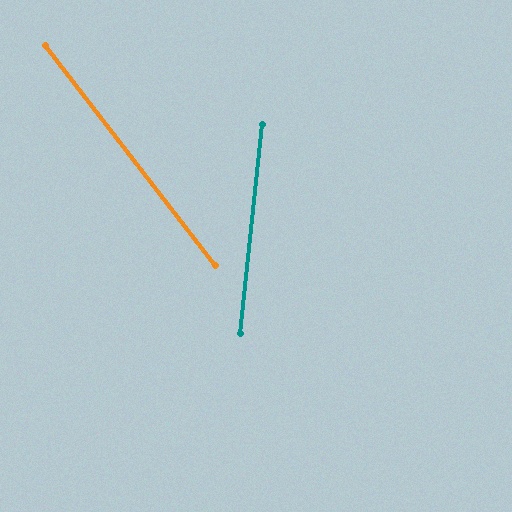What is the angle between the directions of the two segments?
Approximately 44 degrees.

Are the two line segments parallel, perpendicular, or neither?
Neither parallel nor perpendicular — they differ by about 44°.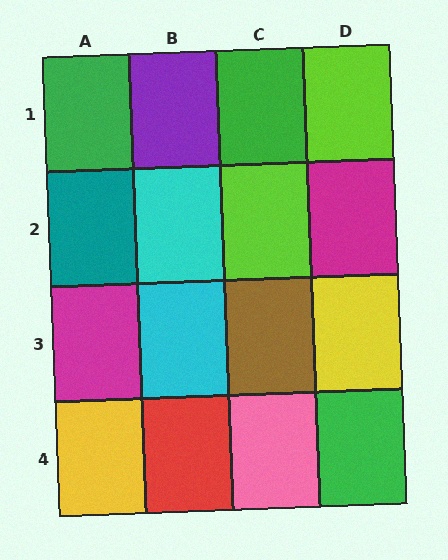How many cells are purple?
1 cell is purple.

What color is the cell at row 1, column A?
Green.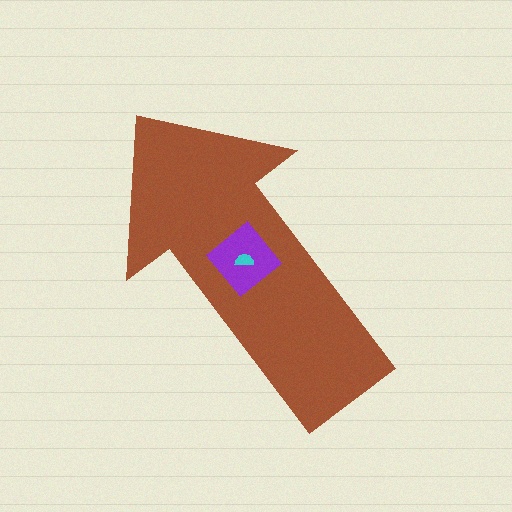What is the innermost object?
The cyan semicircle.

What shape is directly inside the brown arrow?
The purple diamond.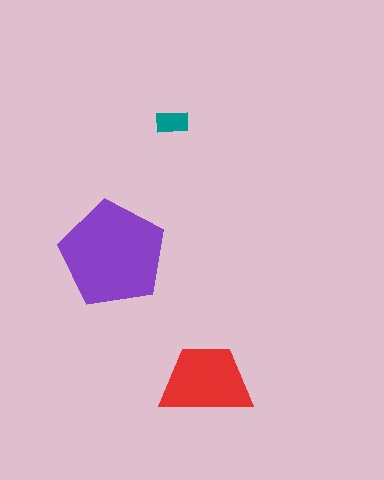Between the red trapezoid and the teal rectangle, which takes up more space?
The red trapezoid.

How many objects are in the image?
There are 3 objects in the image.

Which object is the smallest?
The teal rectangle.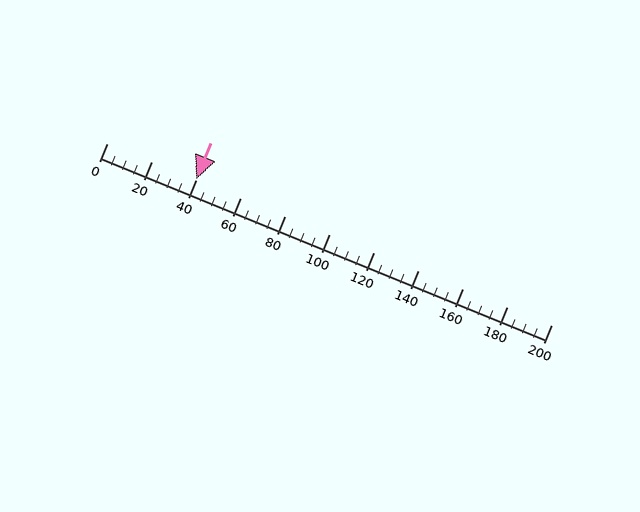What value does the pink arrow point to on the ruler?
The pink arrow points to approximately 40.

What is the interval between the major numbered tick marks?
The major tick marks are spaced 20 units apart.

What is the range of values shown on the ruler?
The ruler shows values from 0 to 200.